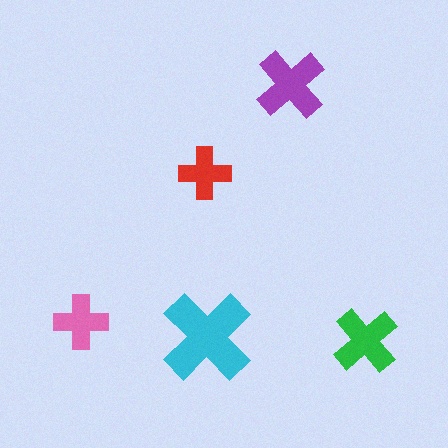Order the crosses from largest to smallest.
the cyan one, the purple one, the green one, the pink one, the red one.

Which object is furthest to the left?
The pink cross is leftmost.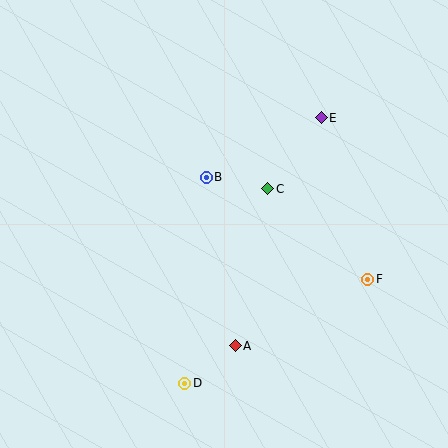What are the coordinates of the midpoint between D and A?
The midpoint between D and A is at (210, 364).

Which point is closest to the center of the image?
Point B at (206, 177) is closest to the center.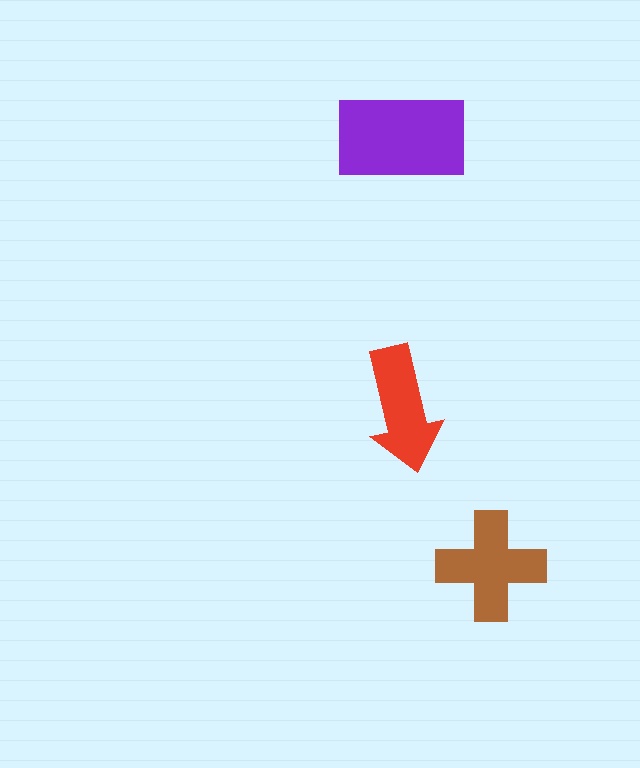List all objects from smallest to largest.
The red arrow, the brown cross, the purple rectangle.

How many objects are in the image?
There are 3 objects in the image.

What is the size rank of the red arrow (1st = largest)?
3rd.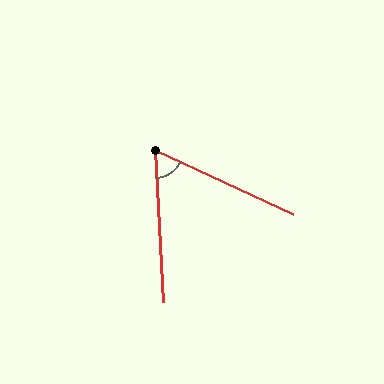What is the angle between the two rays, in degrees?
Approximately 62 degrees.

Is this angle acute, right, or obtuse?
It is acute.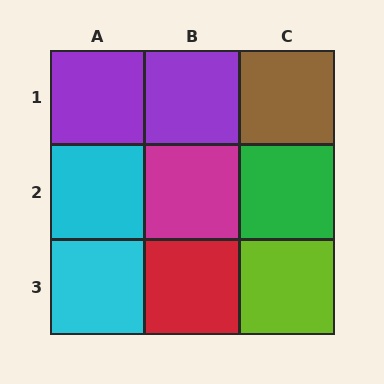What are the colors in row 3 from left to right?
Cyan, red, lime.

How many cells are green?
1 cell is green.